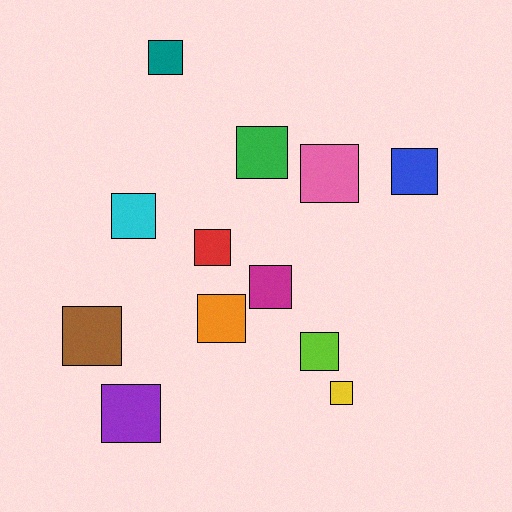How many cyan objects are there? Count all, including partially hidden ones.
There is 1 cyan object.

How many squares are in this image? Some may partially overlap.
There are 12 squares.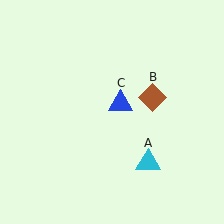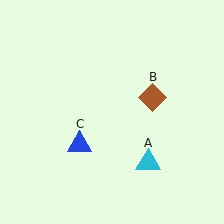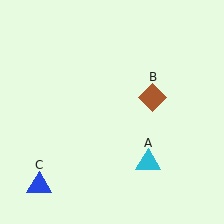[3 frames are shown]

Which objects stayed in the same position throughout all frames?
Cyan triangle (object A) and brown diamond (object B) remained stationary.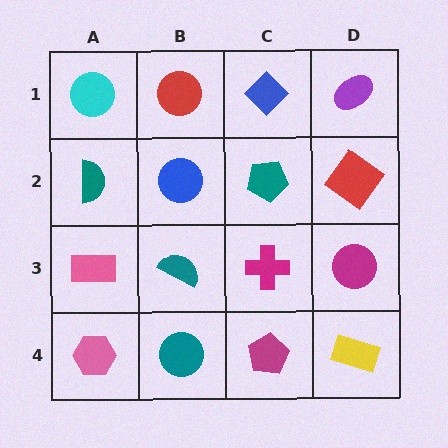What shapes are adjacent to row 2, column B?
A red circle (row 1, column B), a teal semicircle (row 3, column B), a teal semicircle (row 2, column A), a teal pentagon (row 2, column C).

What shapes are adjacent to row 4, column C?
A magenta cross (row 3, column C), a teal circle (row 4, column B), a yellow rectangle (row 4, column D).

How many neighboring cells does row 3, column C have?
4.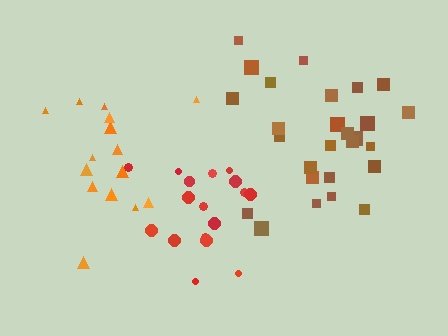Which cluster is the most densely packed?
Red.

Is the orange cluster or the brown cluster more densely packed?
Brown.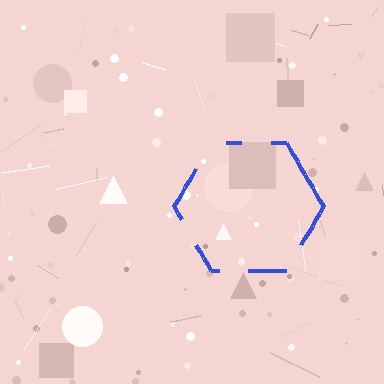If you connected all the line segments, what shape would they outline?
They would outline a hexagon.